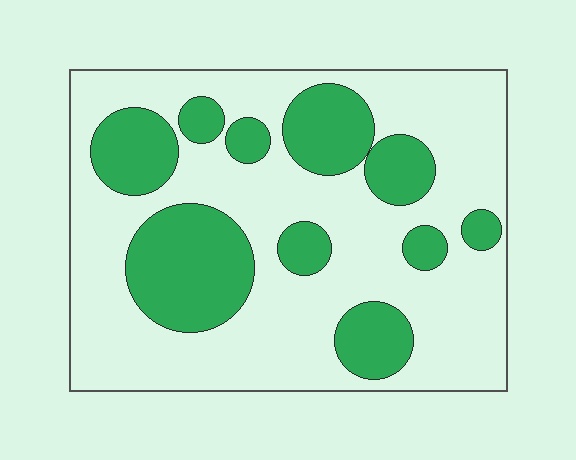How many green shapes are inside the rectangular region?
10.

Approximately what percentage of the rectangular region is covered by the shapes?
Approximately 30%.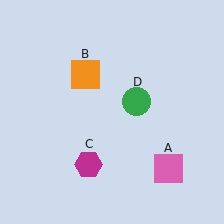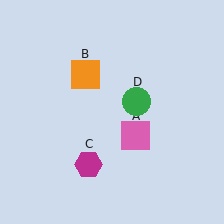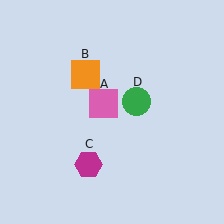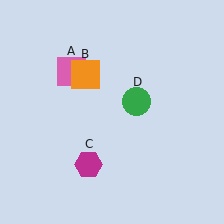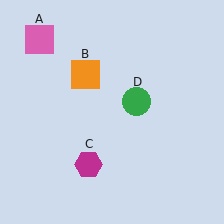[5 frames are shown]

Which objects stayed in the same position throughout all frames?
Orange square (object B) and magenta hexagon (object C) and green circle (object D) remained stationary.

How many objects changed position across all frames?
1 object changed position: pink square (object A).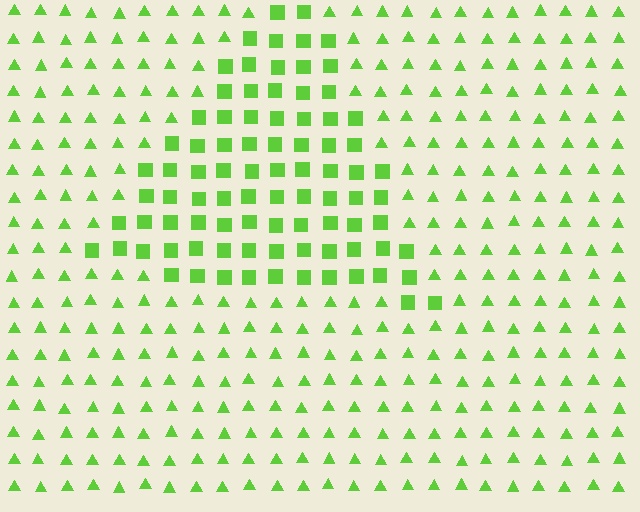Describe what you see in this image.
The image is filled with small lime elements arranged in a uniform grid. A triangle-shaped region contains squares, while the surrounding area contains triangles. The boundary is defined purely by the change in element shape.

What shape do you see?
I see a triangle.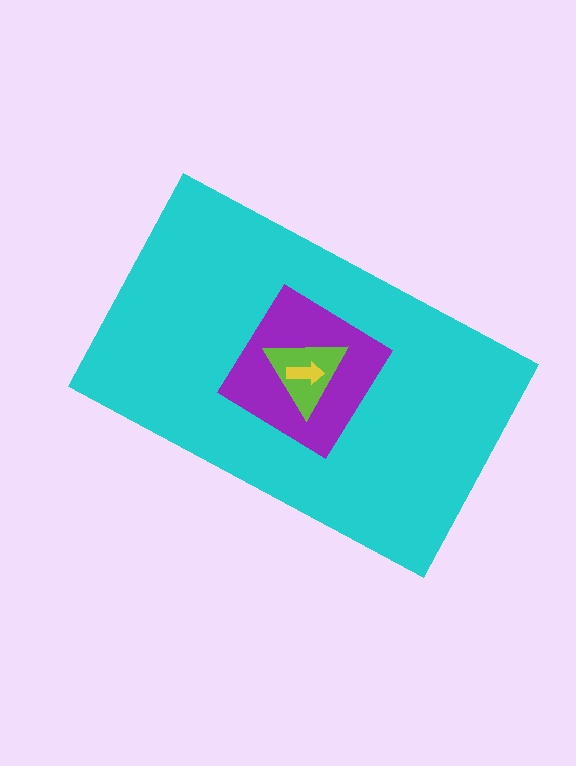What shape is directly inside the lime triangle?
The yellow arrow.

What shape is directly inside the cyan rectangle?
The purple diamond.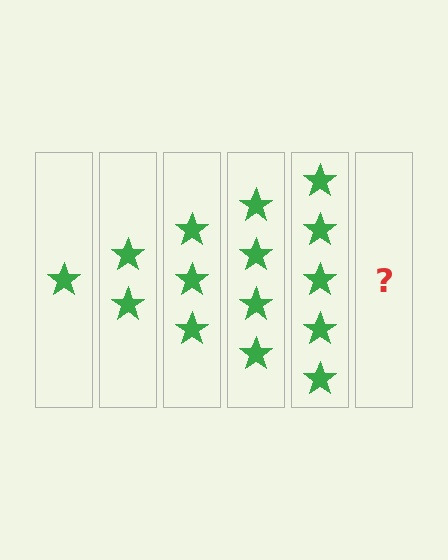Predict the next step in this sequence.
The next step is 6 stars.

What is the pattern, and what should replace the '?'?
The pattern is that each step adds one more star. The '?' should be 6 stars.